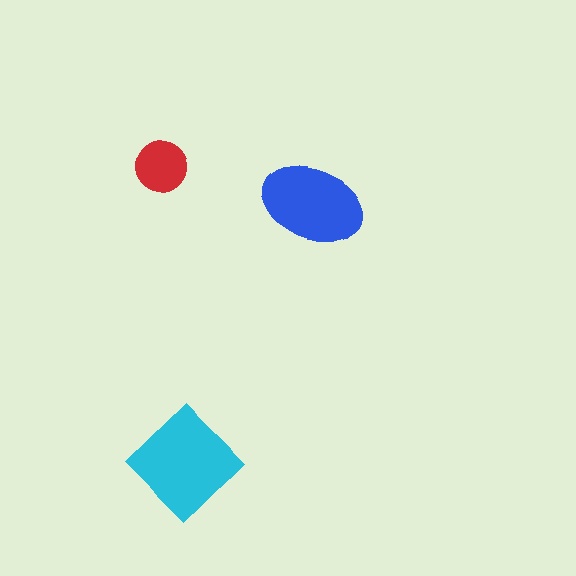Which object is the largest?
The cyan diamond.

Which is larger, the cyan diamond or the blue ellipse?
The cyan diamond.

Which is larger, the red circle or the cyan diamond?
The cyan diamond.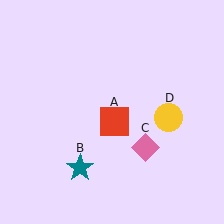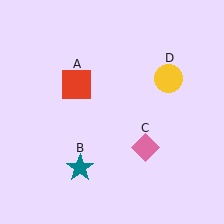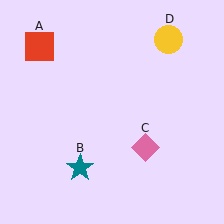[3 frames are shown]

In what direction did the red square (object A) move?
The red square (object A) moved up and to the left.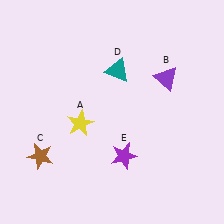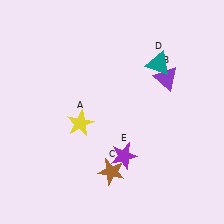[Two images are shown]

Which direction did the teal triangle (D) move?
The teal triangle (D) moved right.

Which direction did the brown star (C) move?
The brown star (C) moved right.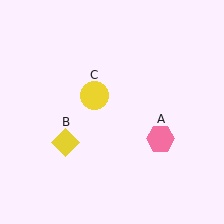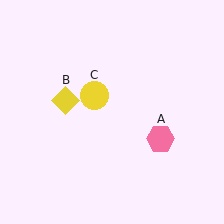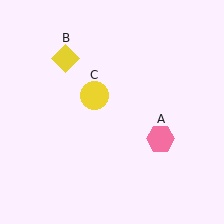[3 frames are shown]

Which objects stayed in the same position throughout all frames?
Pink hexagon (object A) and yellow circle (object C) remained stationary.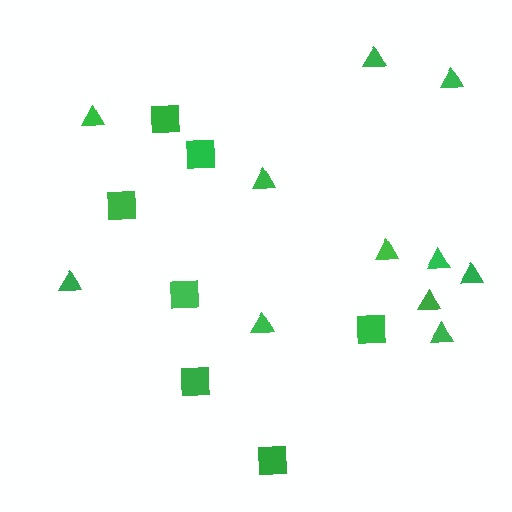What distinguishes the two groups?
There are 2 groups: one group of triangles (11) and one group of squares (7).